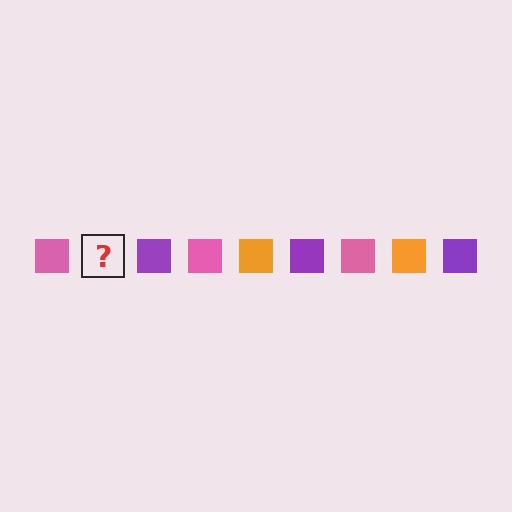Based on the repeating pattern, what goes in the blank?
The blank should be an orange square.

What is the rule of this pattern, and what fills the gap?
The rule is that the pattern cycles through pink, orange, purple squares. The gap should be filled with an orange square.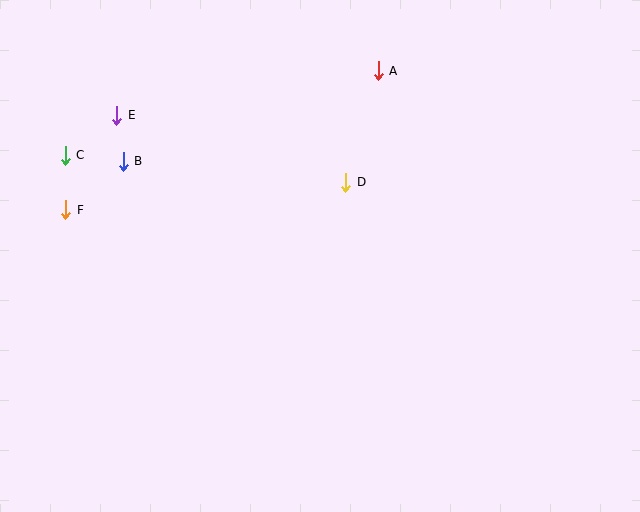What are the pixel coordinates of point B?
Point B is at (123, 161).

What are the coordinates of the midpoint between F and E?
The midpoint between F and E is at (91, 162).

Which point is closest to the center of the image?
Point D at (346, 182) is closest to the center.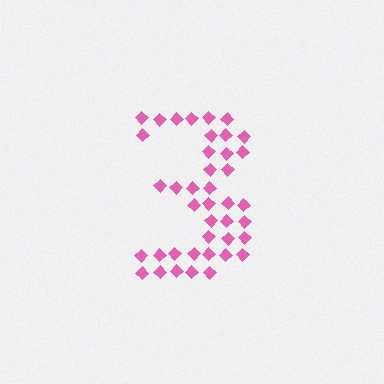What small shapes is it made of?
It is made of small diamonds.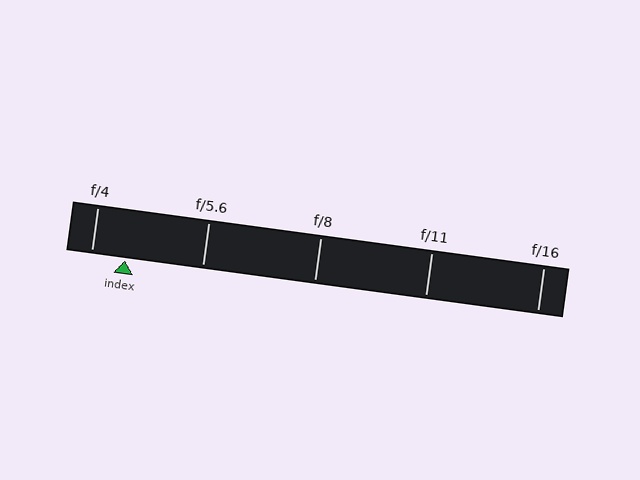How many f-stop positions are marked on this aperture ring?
There are 5 f-stop positions marked.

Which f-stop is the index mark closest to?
The index mark is closest to f/4.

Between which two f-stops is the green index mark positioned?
The index mark is between f/4 and f/5.6.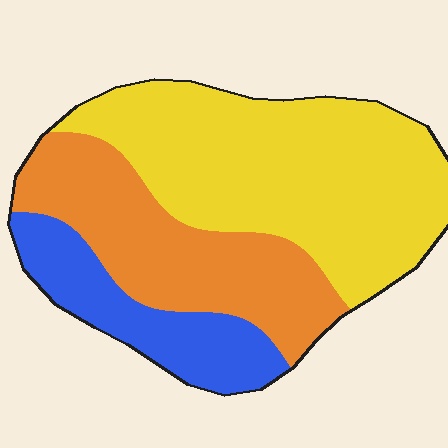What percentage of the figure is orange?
Orange takes up between a quarter and a half of the figure.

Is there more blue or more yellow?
Yellow.